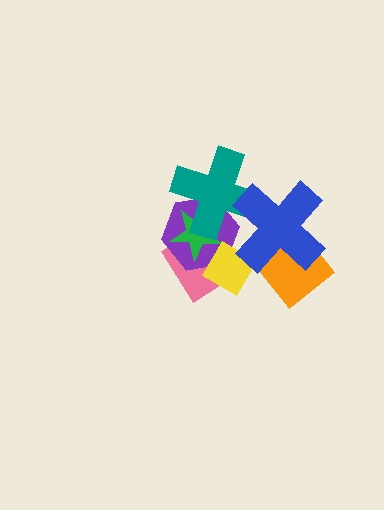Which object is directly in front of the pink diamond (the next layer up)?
The purple hexagon is directly in front of the pink diamond.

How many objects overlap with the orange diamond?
1 object overlaps with the orange diamond.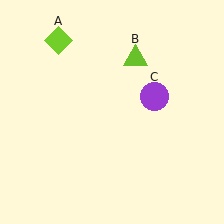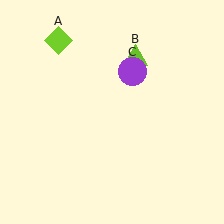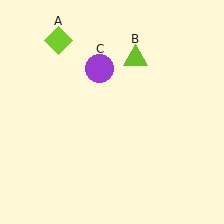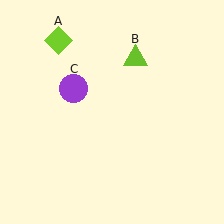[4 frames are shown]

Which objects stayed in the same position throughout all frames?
Lime diamond (object A) and lime triangle (object B) remained stationary.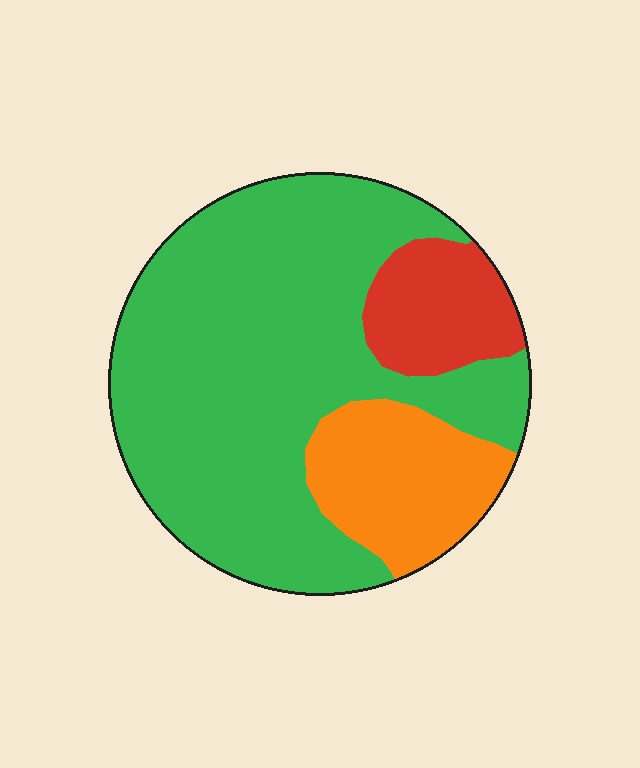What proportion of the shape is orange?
Orange takes up less than a quarter of the shape.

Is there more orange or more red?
Orange.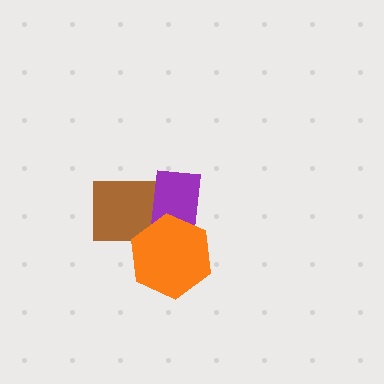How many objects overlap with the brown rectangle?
2 objects overlap with the brown rectangle.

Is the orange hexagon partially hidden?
No, no other shape covers it.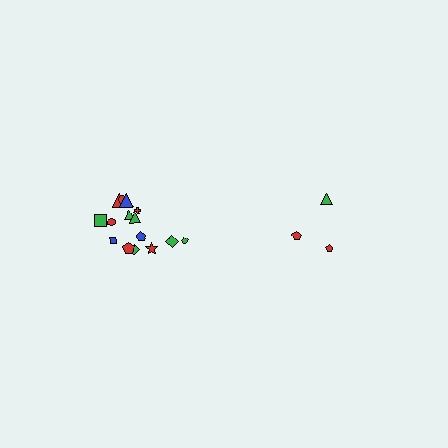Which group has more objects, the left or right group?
The left group.